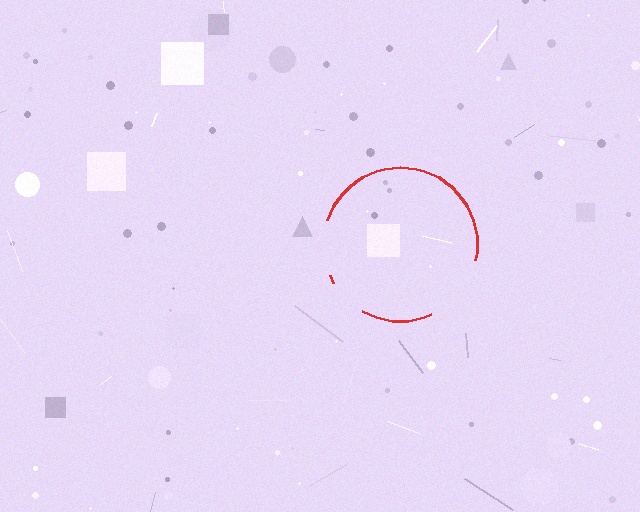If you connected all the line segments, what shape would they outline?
They would outline a circle.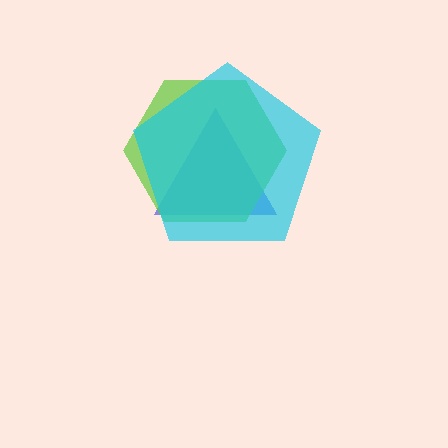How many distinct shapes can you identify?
There are 3 distinct shapes: a blue triangle, a lime hexagon, a cyan pentagon.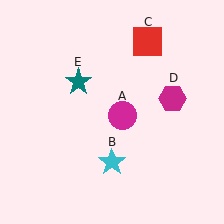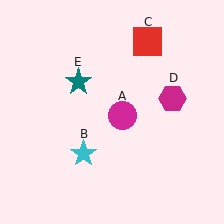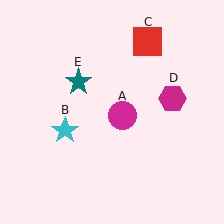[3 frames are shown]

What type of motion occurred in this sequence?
The cyan star (object B) rotated clockwise around the center of the scene.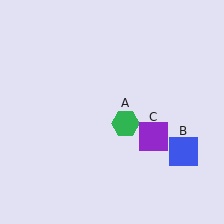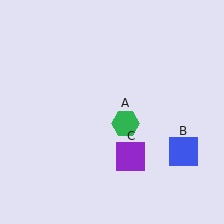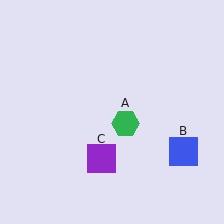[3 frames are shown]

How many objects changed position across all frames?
1 object changed position: purple square (object C).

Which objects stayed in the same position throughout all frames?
Green hexagon (object A) and blue square (object B) remained stationary.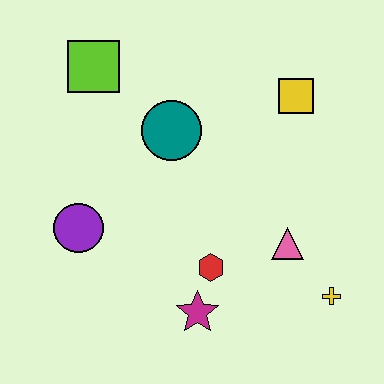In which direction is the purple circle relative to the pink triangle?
The purple circle is to the left of the pink triangle.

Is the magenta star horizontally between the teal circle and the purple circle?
No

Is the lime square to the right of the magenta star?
No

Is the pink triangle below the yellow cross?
No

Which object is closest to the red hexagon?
The magenta star is closest to the red hexagon.